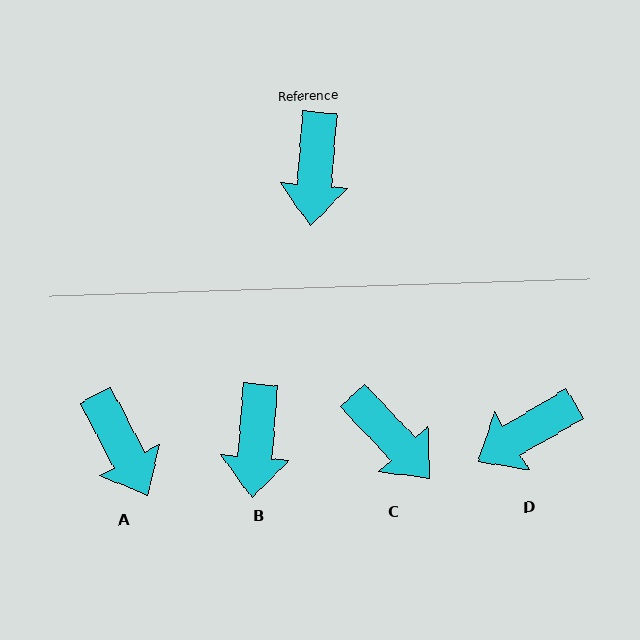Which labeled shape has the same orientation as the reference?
B.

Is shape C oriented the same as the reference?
No, it is off by about 48 degrees.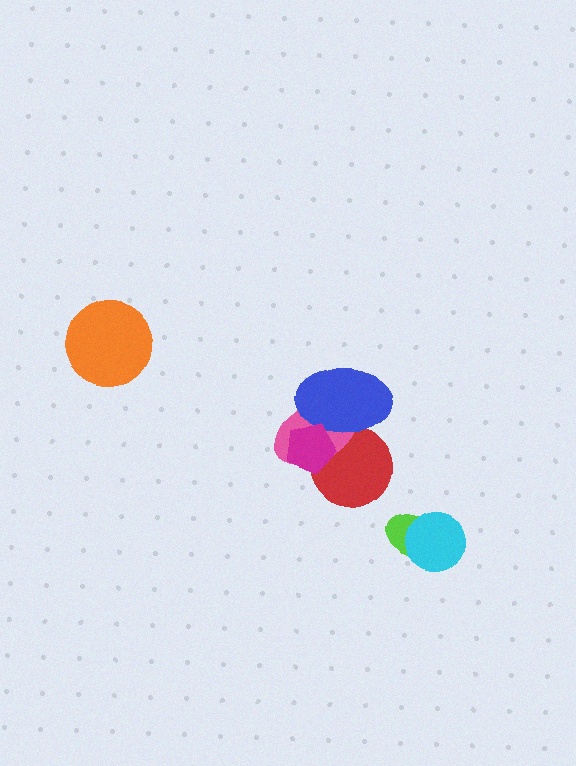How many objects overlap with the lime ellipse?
1 object overlaps with the lime ellipse.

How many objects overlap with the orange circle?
0 objects overlap with the orange circle.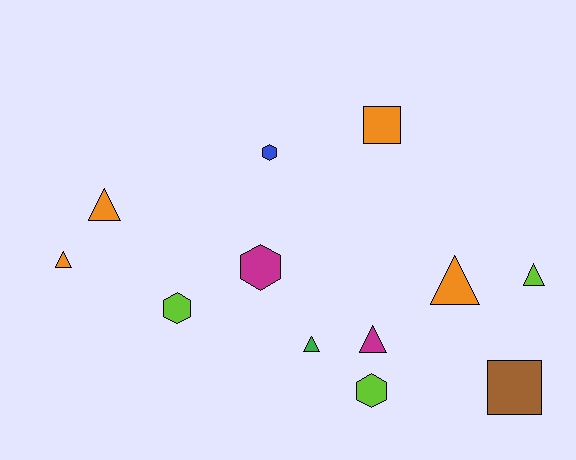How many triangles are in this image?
There are 6 triangles.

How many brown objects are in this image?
There is 1 brown object.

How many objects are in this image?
There are 12 objects.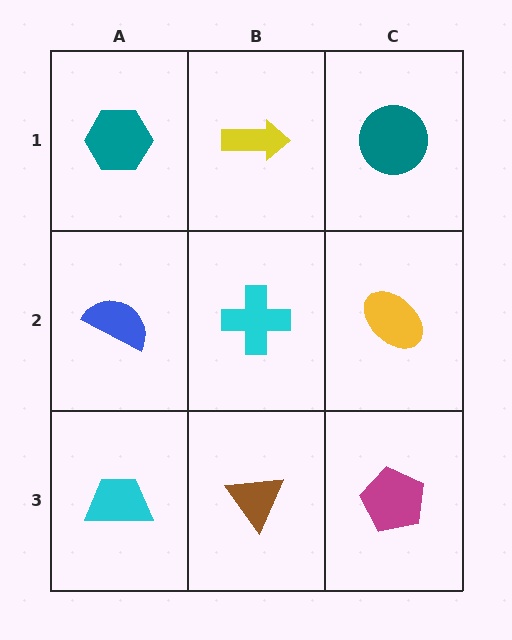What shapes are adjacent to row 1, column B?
A cyan cross (row 2, column B), a teal hexagon (row 1, column A), a teal circle (row 1, column C).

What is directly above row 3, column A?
A blue semicircle.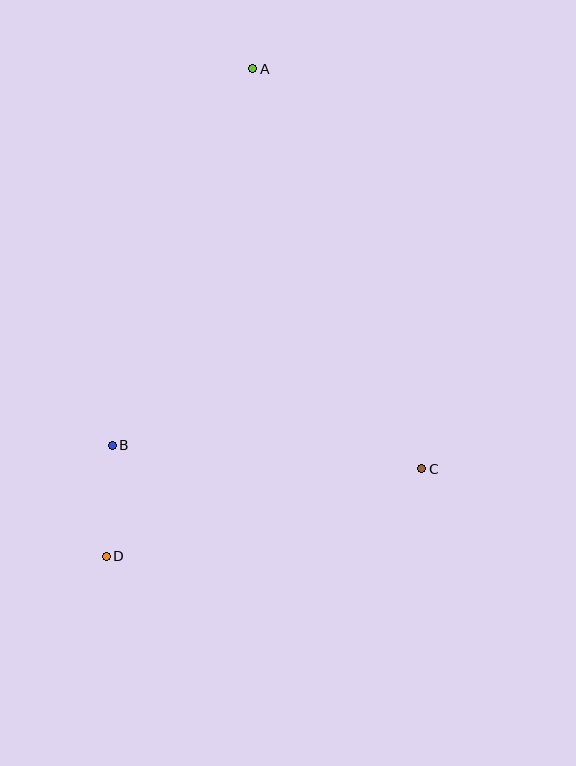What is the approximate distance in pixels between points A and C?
The distance between A and C is approximately 434 pixels.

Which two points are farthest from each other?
Points A and D are farthest from each other.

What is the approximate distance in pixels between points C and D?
The distance between C and D is approximately 328 pixels.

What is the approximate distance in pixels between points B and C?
The distance between B and C is approximately 310 pixels.